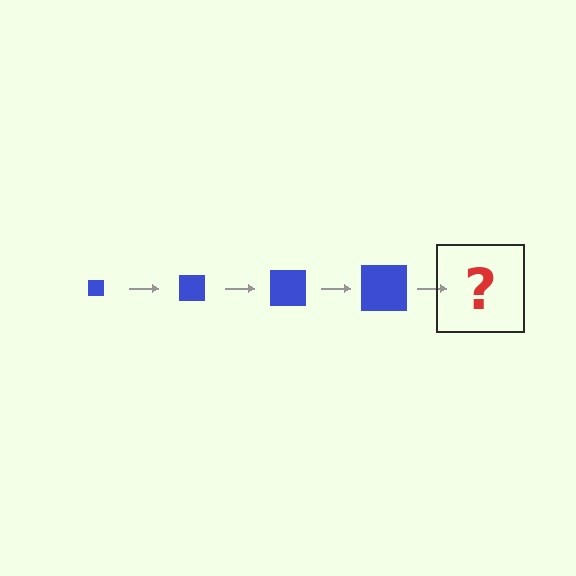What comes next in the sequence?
The next element should be a blue square, larger than the previous one.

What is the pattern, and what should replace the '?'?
The pattern is that the square gets progressively larger each step. The '?' should be a blue square, larger than the previous one.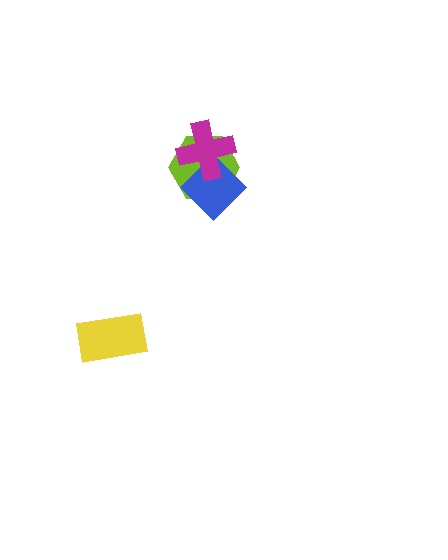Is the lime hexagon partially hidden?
Yes, it is partially covered by another shape.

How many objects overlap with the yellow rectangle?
0 objects overlap with the yellow rectangle.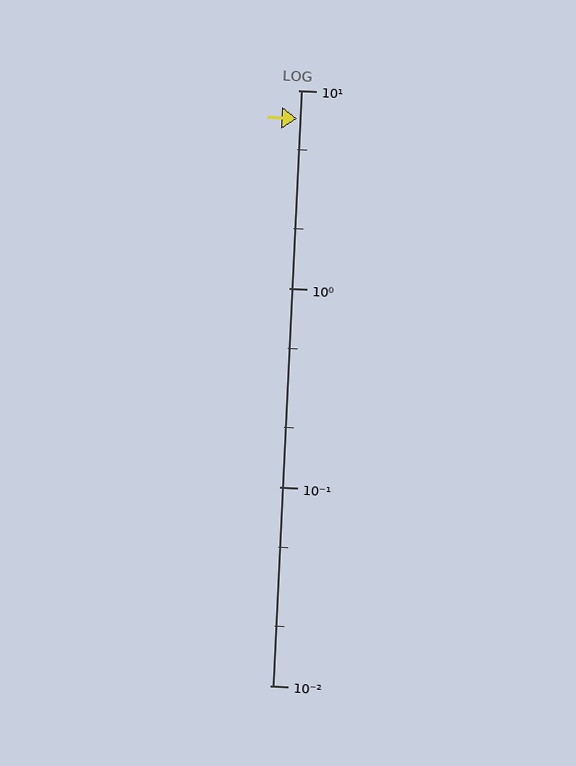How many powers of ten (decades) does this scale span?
The scale spans 3 decades, from 0.01 to 10.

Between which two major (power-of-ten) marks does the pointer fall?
The pointer is between 1 and 10.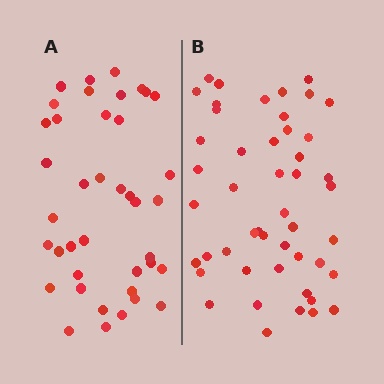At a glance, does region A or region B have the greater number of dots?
Region B (the right region) has more dots.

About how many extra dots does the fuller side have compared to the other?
Region B has roughly 8 or so more dots than region A.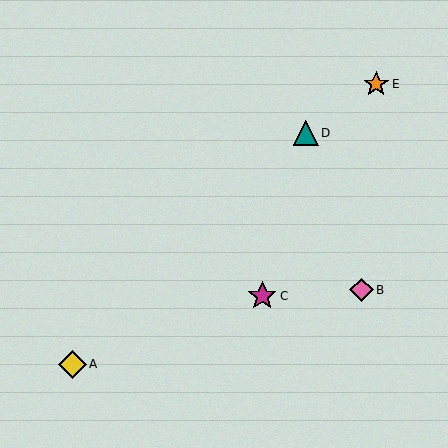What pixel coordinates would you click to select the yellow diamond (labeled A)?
Click at (72, 364) to select the yellow diamond A.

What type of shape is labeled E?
Shape E is an orange star.